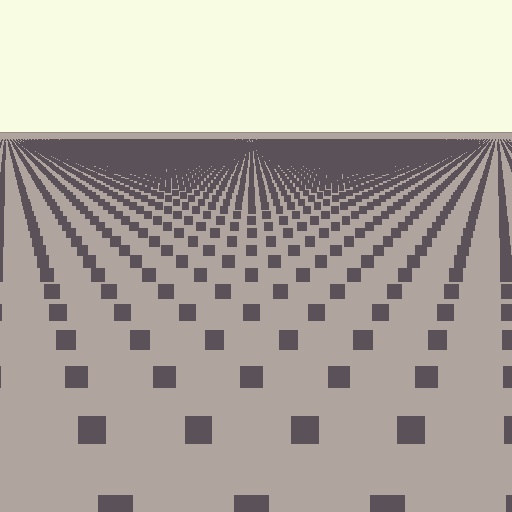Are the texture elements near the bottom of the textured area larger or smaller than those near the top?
Larger. Near the bottom, elements are closer to the viewer and appear at a bigger on-screen size.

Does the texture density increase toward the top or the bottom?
Density increases toward the top.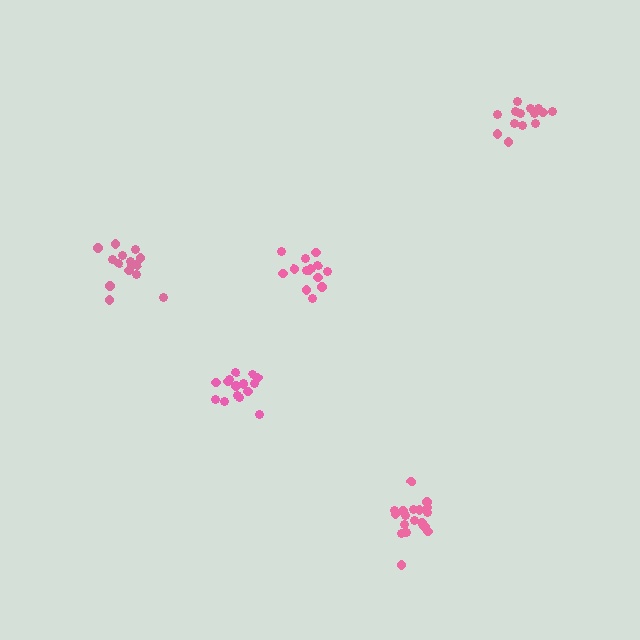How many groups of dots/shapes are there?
There are 5 groups.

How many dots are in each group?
Group 1: 16 dots, Group 2: 19 dots, Group 3: 16 dots, Group 4: 14 dots, Group 5: 14 dots (79 total).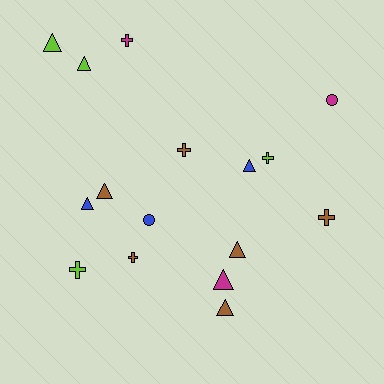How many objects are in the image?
There are 16 objects.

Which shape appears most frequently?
Triangle, with 8 objects.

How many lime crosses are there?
There are 2 lime crosses.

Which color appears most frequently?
Brown, with 6 objects.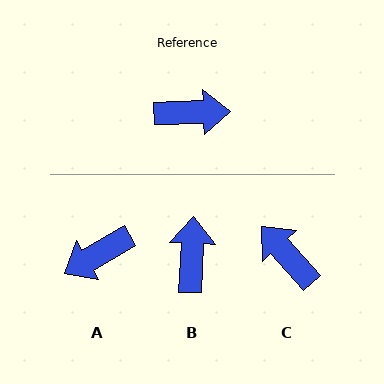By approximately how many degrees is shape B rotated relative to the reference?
Approximately 86 degrees counter-clockwise.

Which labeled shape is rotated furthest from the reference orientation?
A, about 152 degrees away.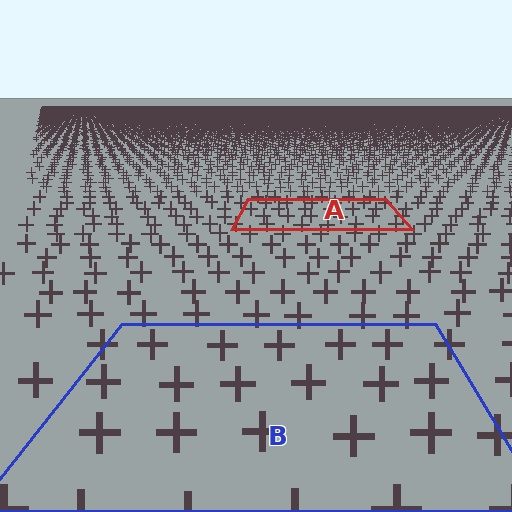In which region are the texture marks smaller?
The texture marks are smaller in region A, because it is farther away.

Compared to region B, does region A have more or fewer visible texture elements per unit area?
Region A has more texture elements per unit area — they are packed more densely because it is farther away.